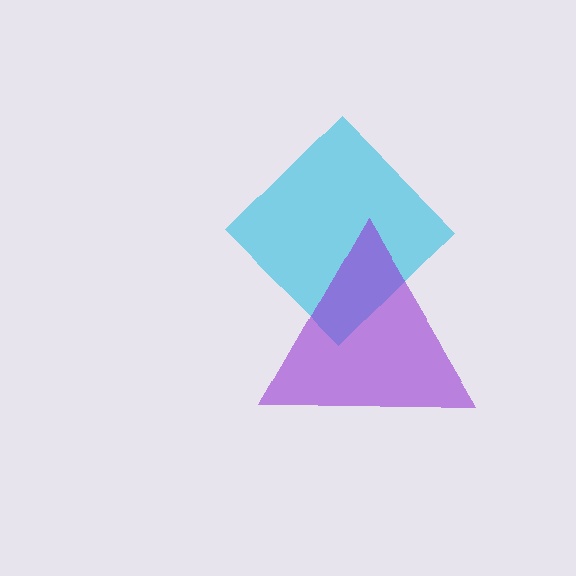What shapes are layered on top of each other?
The layered shapes are: a cyan diamond, a purple triangle.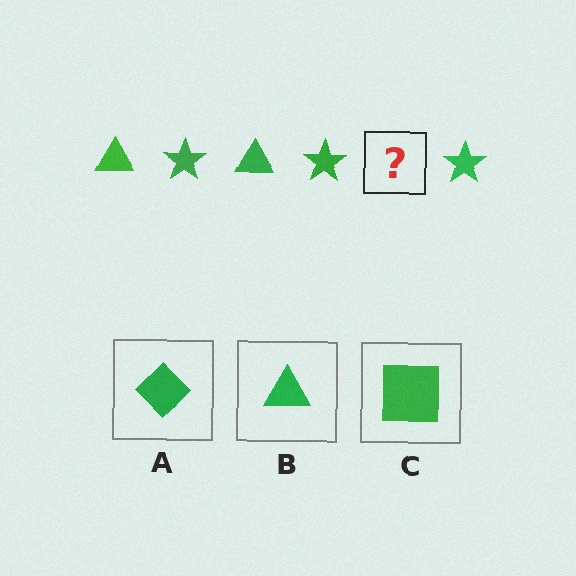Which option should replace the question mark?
Option B.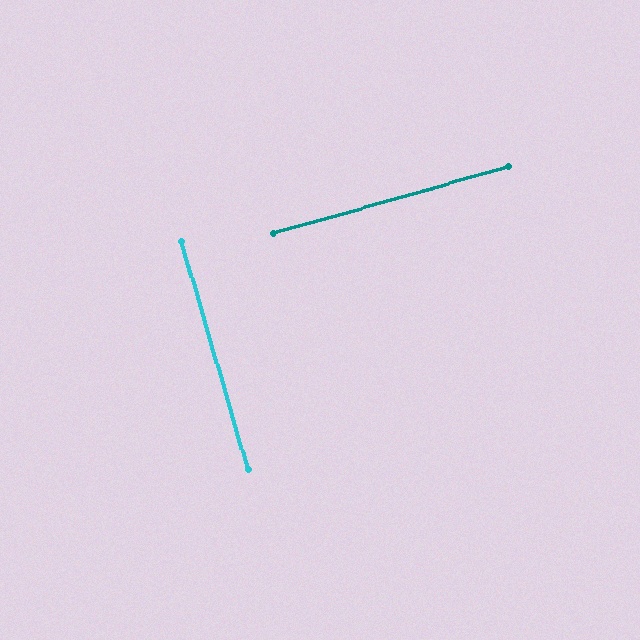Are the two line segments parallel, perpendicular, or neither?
Perpendicular — they meet at approximately 90°.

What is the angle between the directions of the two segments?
Approximately 90 degrees.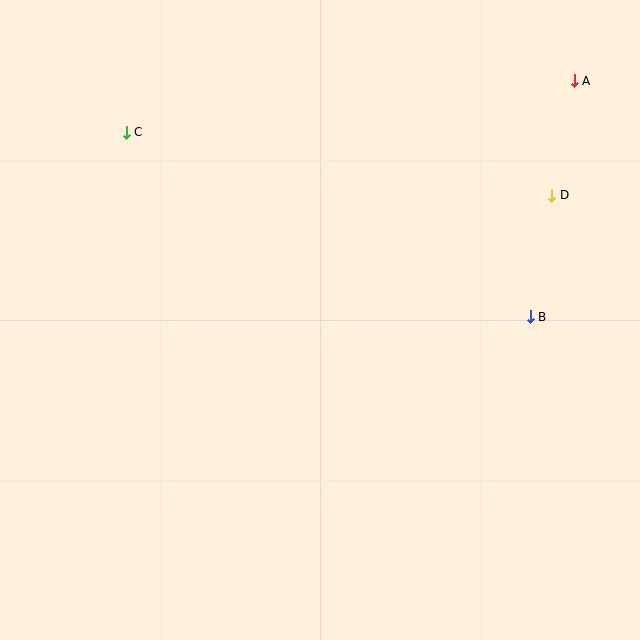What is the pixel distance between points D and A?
The distance between D and A is 117 pixels.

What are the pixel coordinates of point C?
Point C is at (126, 132).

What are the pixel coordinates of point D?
Point D is at (552, 195).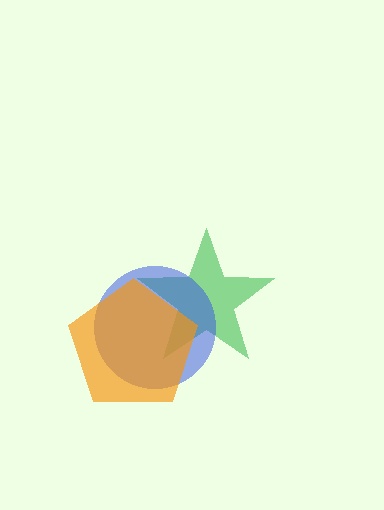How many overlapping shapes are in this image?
There are 3 overlapping shapes in the image.